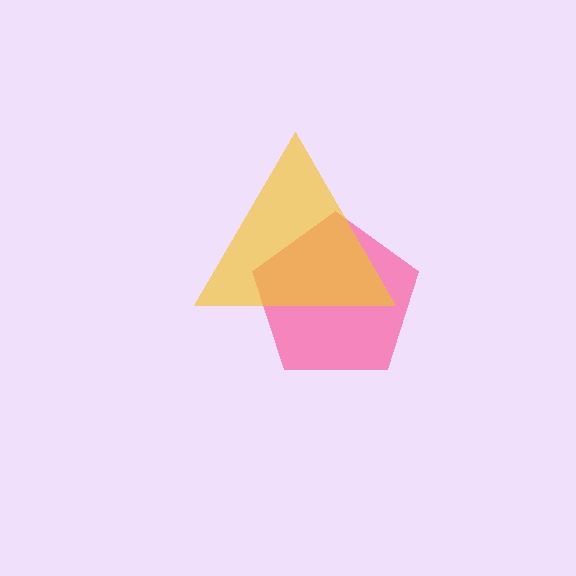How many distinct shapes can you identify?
There are 2 distinct shapes: a pink pentagon, a yellow triangle.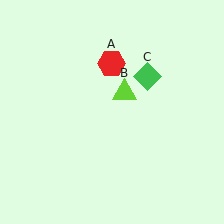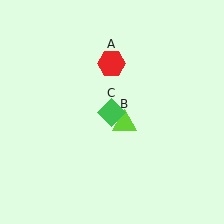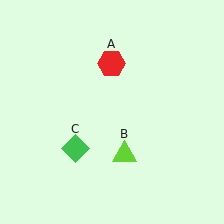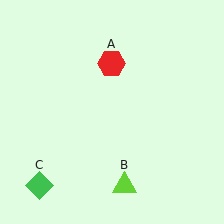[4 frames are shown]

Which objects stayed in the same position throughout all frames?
Red hexagon (object A) remained stationary.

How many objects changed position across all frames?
2 objects changed position: lime triangle (object B), green diamond (object C).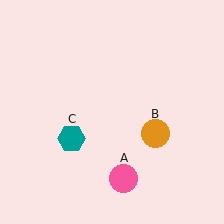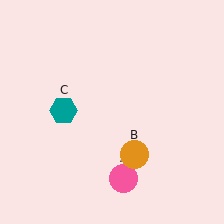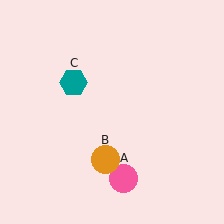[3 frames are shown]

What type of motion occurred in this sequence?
The orange circle (object B), teal hexagon (object C) rotated clockwise around the center of the scene.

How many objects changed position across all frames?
2 objects changed position: orange circle (object B), teal hexagon (object C).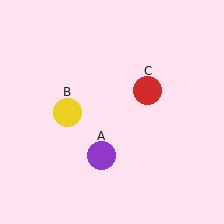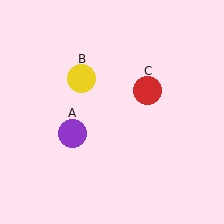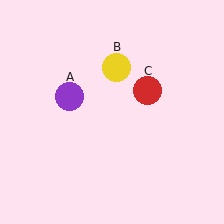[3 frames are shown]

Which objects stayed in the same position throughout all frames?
Red circle (object C) remained stationary.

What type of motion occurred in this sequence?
The purple circle (object A), yellow circle (object B) rotated clockwise around the center of the scene.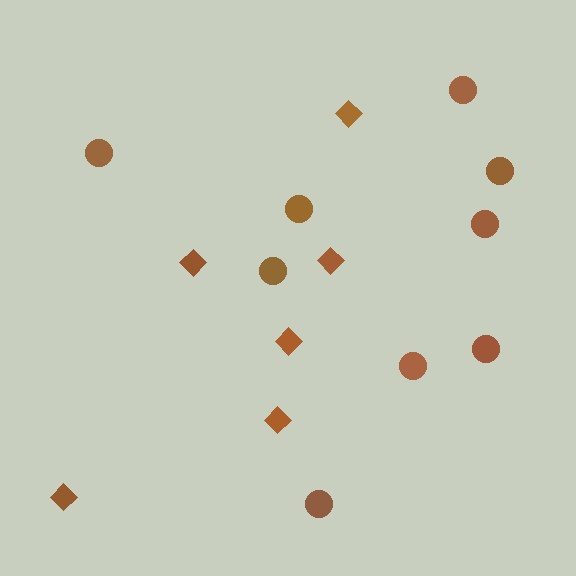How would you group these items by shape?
There are 2 groups: one group of circles (9) and one group of diamonds (6).